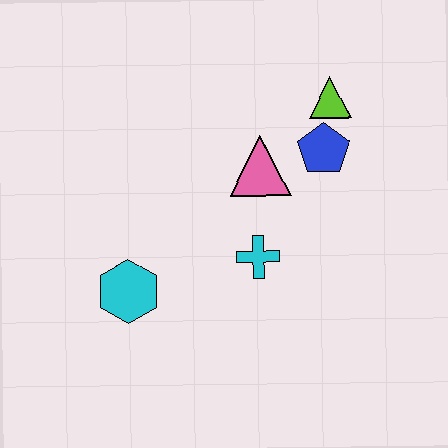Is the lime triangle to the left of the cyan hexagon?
No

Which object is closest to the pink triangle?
The blue pentagon is closest to the pink triangle.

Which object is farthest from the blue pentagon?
The cyan hexagon is farthest from the blue pentagon.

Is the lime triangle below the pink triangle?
No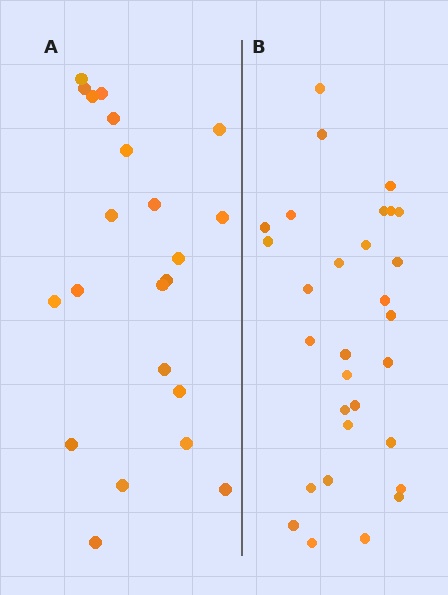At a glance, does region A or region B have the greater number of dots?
Region B (the right region) has more dots.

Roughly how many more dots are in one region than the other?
Region B has roughly 8 or so more dots than region A.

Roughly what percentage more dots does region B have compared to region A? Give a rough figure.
About 35% more.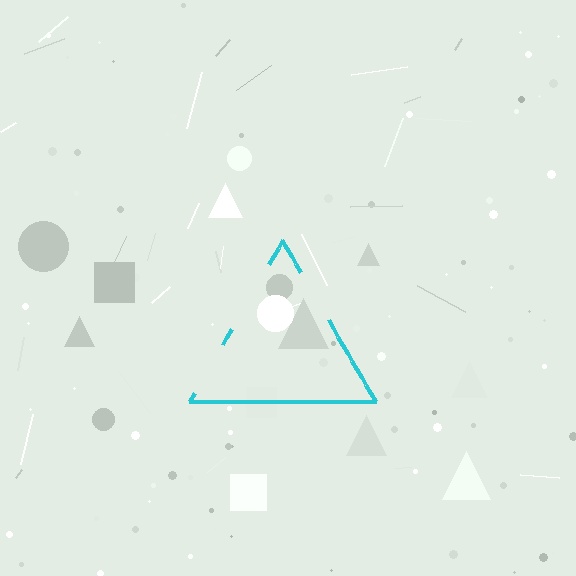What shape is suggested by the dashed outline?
The dashed outline suggests a triangle.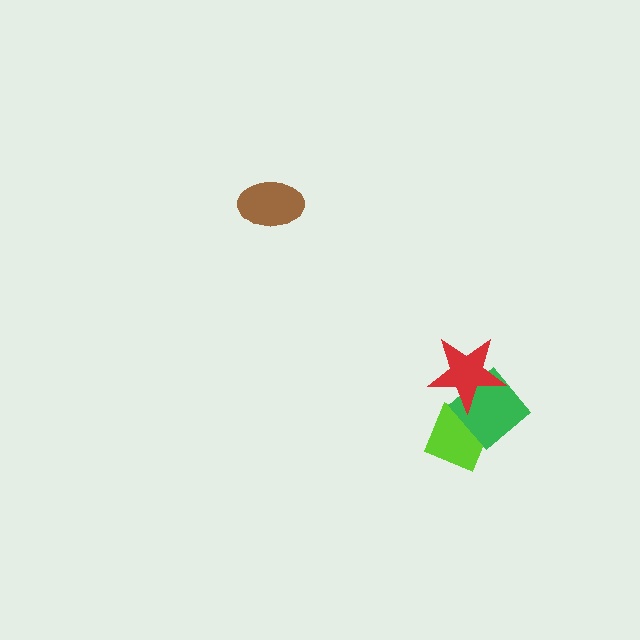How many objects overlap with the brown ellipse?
0 objects overlap with the brown ellipse.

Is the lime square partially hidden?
Yes, it is partially covered by another shape.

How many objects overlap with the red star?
1 object overlaps with the red star.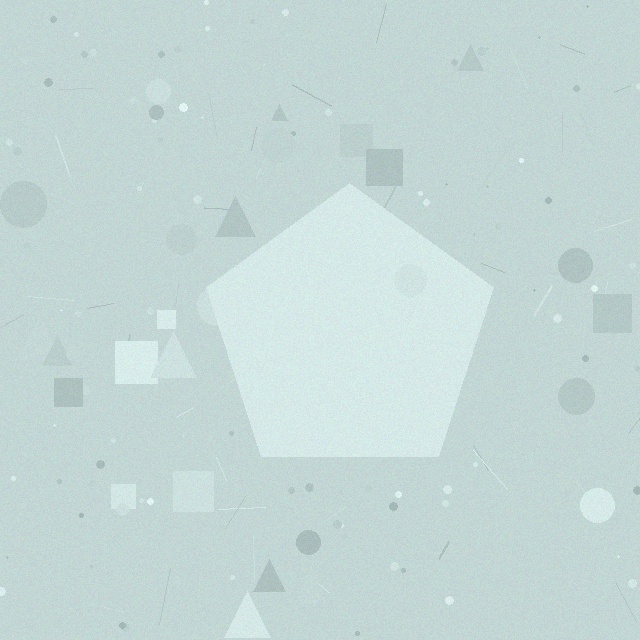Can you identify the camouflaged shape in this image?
The camouflaged shape is a pentagon.